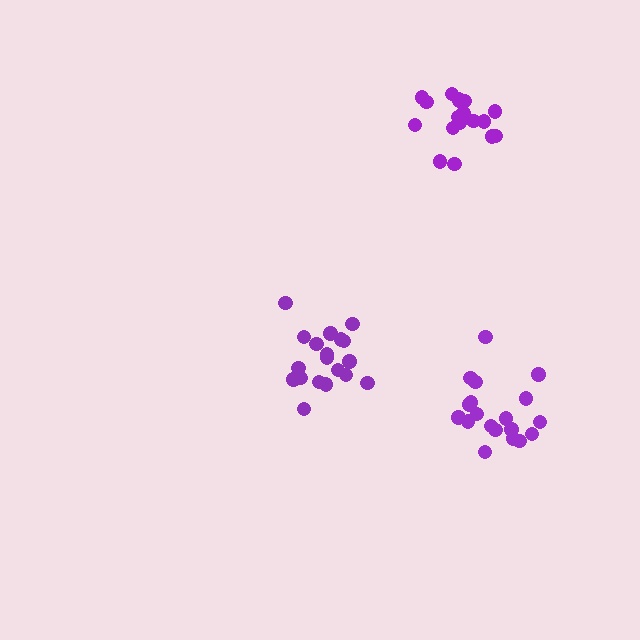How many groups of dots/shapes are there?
There are 3 groups.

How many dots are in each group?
Group 1: 19 dots, Group 2: 19 dots, Group 3: 18 dots (56 total).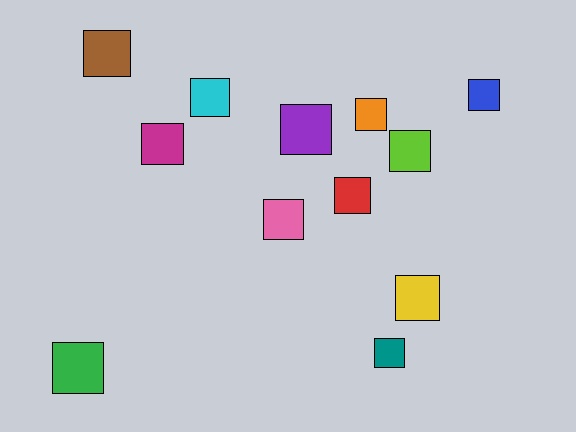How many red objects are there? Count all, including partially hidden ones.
There is 1 red object.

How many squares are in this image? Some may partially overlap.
There are 12 squares.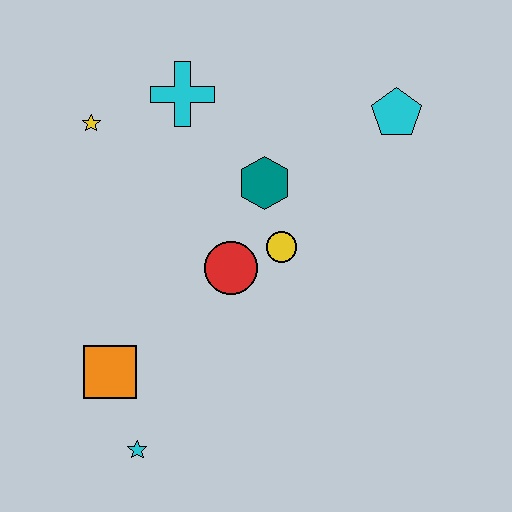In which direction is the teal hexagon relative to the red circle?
The teal hexagon is above the red circle.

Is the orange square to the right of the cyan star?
No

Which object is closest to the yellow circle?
The red circle is closest to the yellow circle.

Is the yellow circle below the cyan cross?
Yes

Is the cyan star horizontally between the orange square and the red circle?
Yes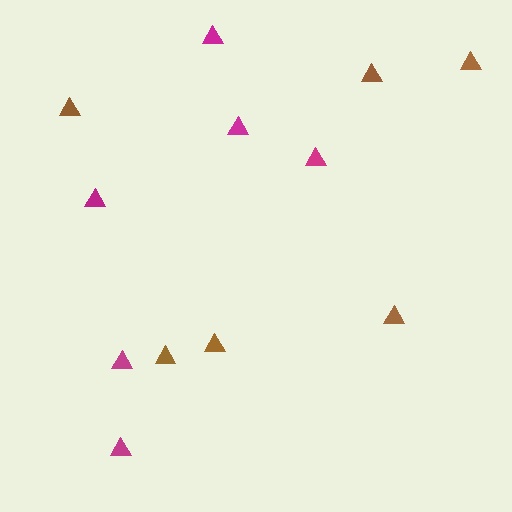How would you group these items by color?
There are 2 groups: one group of magenta triangles (6) and one group of brown triangles (6).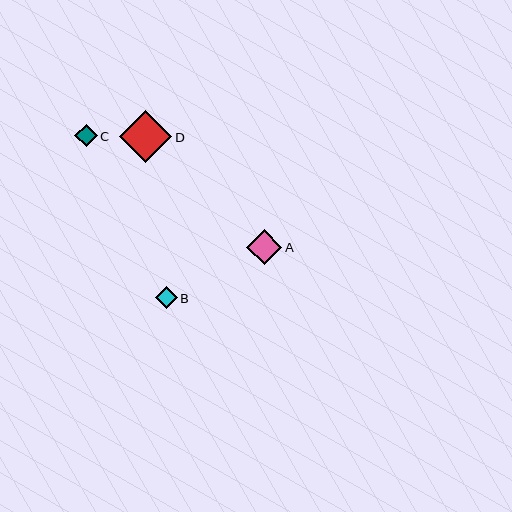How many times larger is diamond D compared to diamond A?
Diamond D is approximately 1.5 times the size of diamond A.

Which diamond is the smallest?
Diamond C is the smallest with a size of approximately 22 pixels.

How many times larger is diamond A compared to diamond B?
Diamond A is approximately 1.6 times the size of diamond B.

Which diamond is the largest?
Diamond D is the largest with a size of approximately 52 pixels.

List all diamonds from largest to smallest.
From largest to smallest: D, A, B, C.